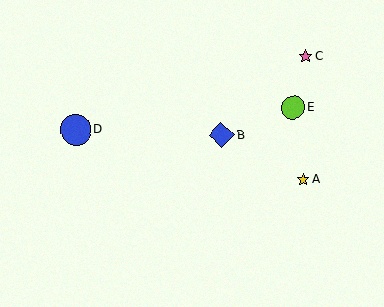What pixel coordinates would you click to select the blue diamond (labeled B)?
Click at (221, 135) to select the blue diamond B.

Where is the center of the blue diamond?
The center of the blue diamond is at (221, 135).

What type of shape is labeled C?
Shape C is a pink star.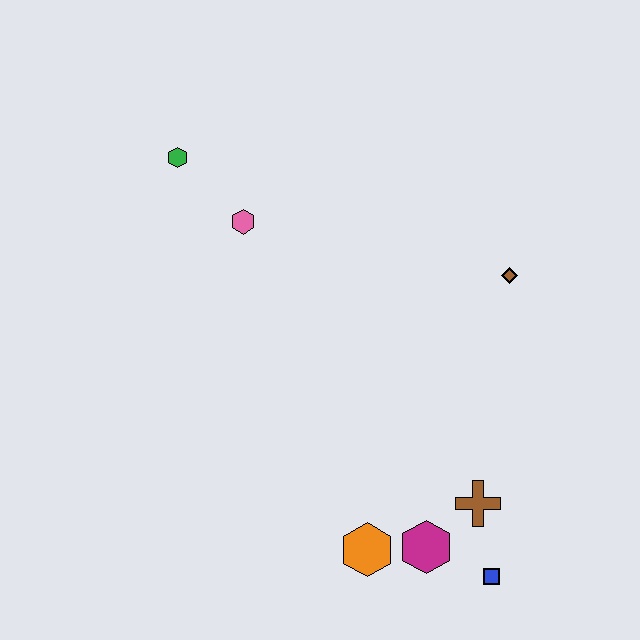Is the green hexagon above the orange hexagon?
Yes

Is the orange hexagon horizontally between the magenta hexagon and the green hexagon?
Yes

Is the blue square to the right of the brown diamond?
No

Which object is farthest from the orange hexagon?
The green hexagon is farthest from the orange hexagon.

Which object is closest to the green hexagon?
The pink hexagon is closest to the green hexagon.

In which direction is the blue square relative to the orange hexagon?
The blue square is to the right of the orange hexagon.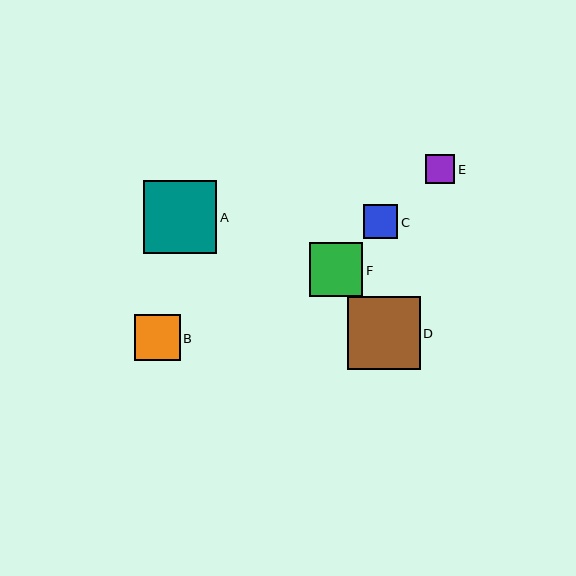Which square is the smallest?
Square E is the smallest with a size of approximately 29 pixels.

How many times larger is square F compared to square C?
Square F is approximately 1.6 times the size of square C.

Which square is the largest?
Square A is the largest with a size of approximately 74 pixels.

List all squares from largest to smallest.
From largest to smallest: A, D, F, B, C, E.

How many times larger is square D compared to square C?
Square D is approximately 2.1 times the size of square C.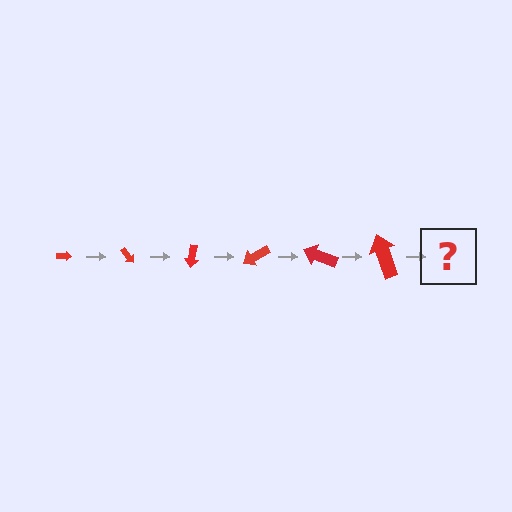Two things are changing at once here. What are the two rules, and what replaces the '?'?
The two rules are that the arrow grows larger each step and it rotates 50 degrees each step. The '?' should be an arrow, larger than the previous one and rotated 300 degrees from the start.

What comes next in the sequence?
The next element should be an arrow, larger than the previous one and rotated 300 degrees from the start.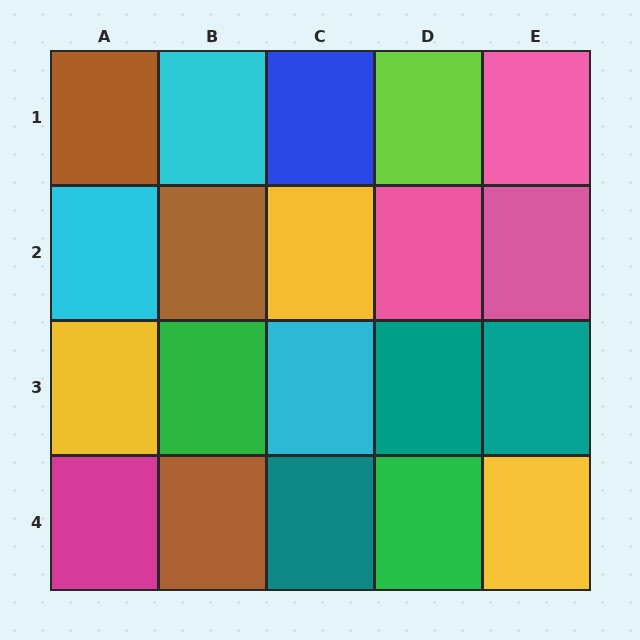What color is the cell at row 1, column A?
Brown.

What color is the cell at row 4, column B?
Brown.